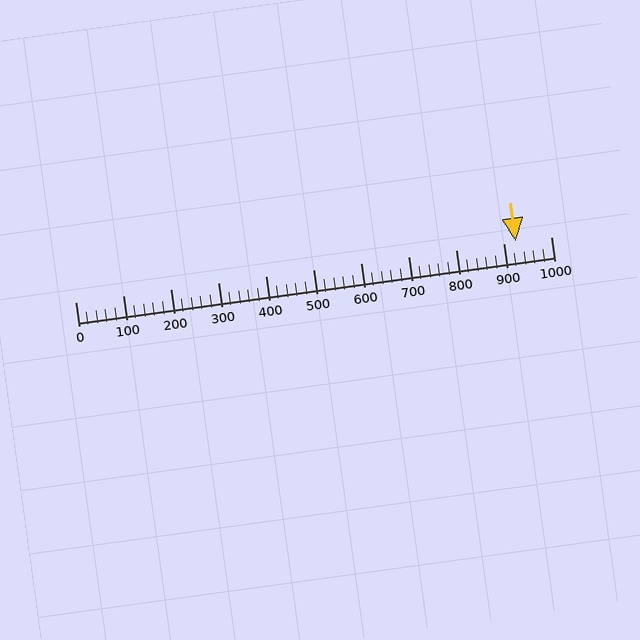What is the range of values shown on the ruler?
The ruler shows values from 0 to 1000.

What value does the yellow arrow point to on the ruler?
The yellow arrow points to approximately 927.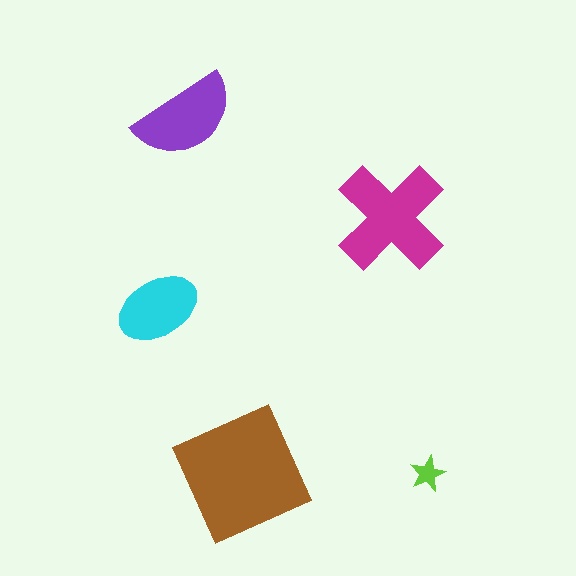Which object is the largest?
The brown square.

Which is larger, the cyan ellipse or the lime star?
The cyan ellipse.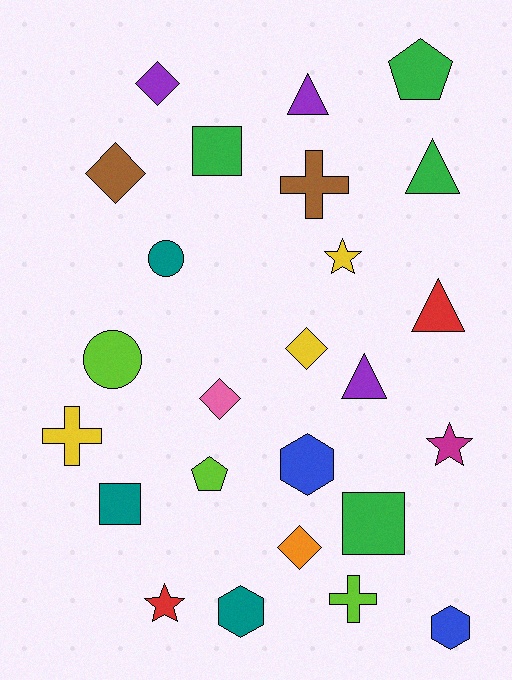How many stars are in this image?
There are 3 stars.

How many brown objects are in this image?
There are 2 brown objects.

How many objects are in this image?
There are 25 objects.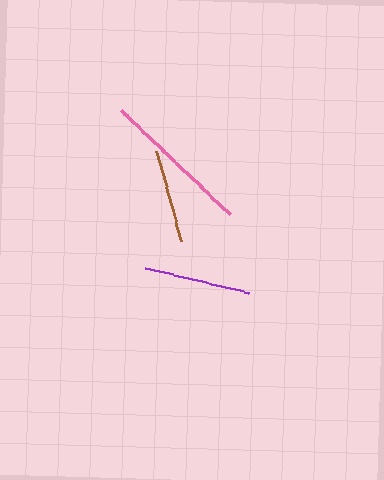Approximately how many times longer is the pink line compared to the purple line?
The pink line is approximately 1.4 times the length of the purple line.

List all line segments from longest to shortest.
From longest to shortest: pink, purple, brown.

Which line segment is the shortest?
The brown line is the shortest at approximately 93 pixels.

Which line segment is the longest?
The pink line is the longest at approximately 151 pixels.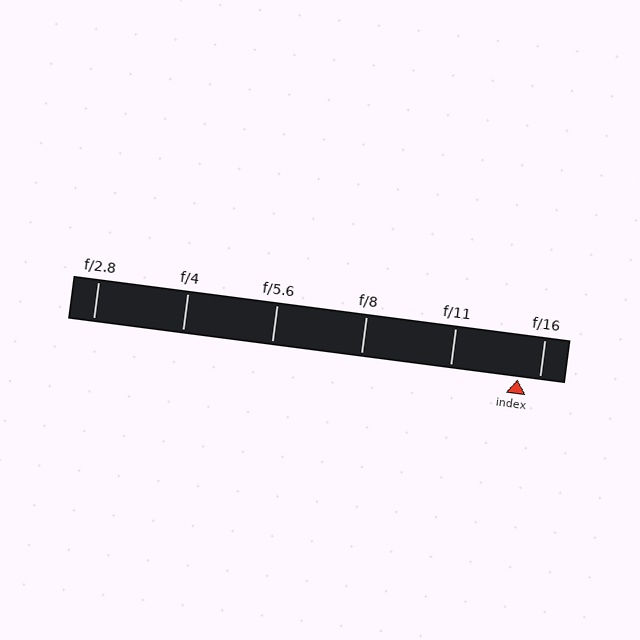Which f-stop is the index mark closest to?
The index mark is closest to f/16.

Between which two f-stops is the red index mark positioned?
The index mark is between f/11 and f/16.